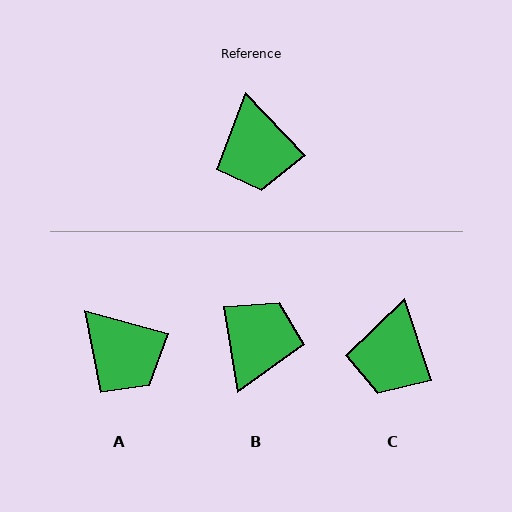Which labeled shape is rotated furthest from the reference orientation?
B, about 146 degrees away.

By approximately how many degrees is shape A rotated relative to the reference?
Approximately 32 degrees counter-clockwise.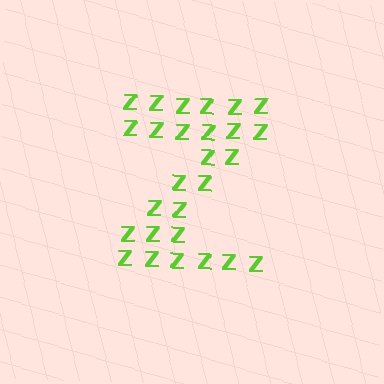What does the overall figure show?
The overall figure shows the letter Z.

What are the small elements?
The small elements are letter Z's.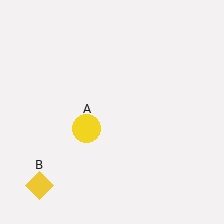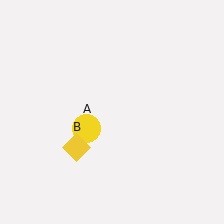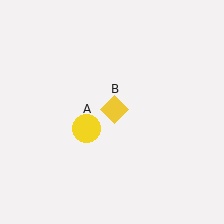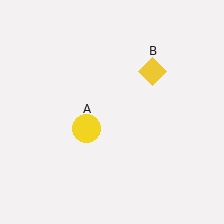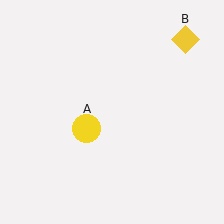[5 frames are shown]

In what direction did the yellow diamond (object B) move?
The yellow diamond (object B) moved up and to the right.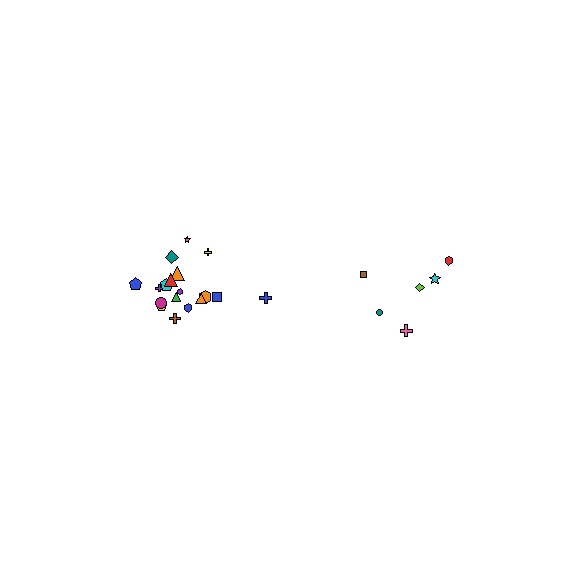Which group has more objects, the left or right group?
The left group.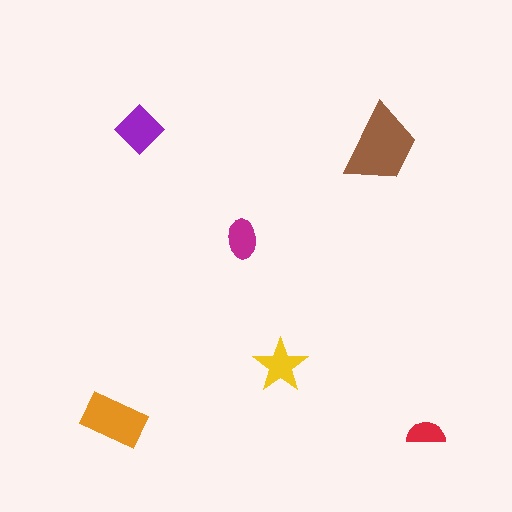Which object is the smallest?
The red semicircle.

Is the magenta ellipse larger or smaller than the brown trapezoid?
Smaller.